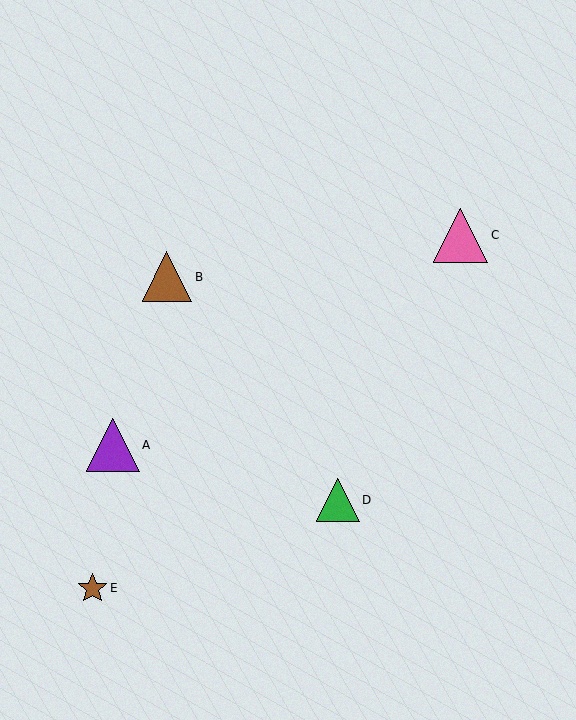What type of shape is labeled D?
Shape D is a green triangle.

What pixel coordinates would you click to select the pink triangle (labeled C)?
Click at (461, 235) to select the pink triangle C.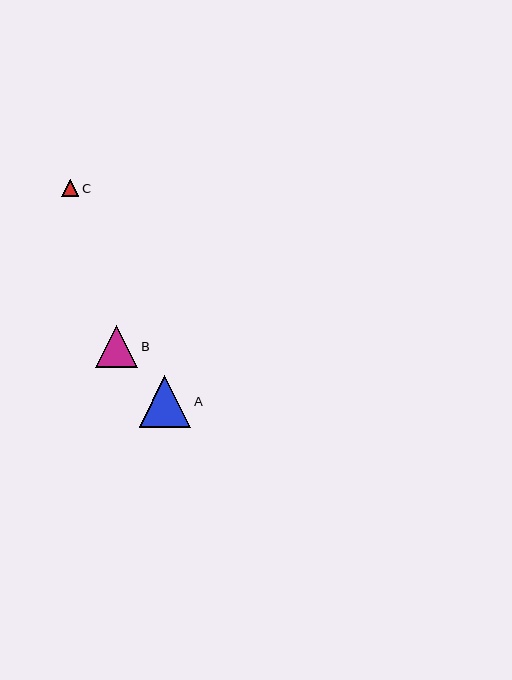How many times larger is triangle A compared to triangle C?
Triangle A is approximately 3.0 times the size of triangle C.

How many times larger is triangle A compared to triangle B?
Triangle A is approximately 1.2 times the size of triangle B.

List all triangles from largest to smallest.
From largest to smallest: A, B, C.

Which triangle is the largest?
Triangle A is the largest with a size of approximately 52 pixels.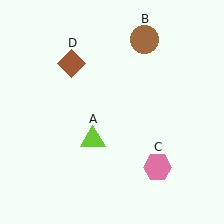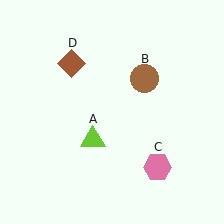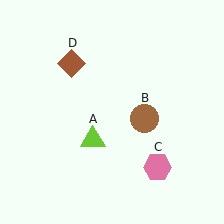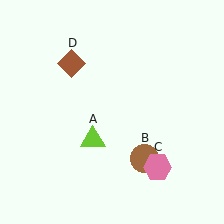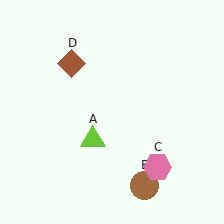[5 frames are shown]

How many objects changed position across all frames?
1 object changed position: brown circle (object B).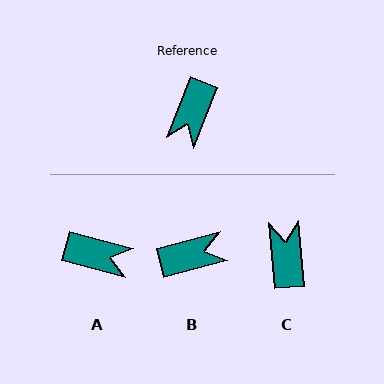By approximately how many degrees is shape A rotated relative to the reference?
Approximately 97 degrees counter-clockwise.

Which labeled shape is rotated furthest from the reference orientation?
C, about 153 degrees away.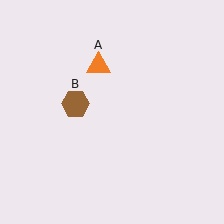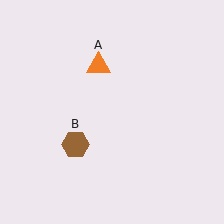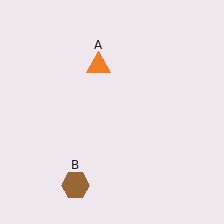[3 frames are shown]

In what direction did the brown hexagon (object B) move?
The brown hexagon (object B) moved down.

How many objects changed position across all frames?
1 object changed position: brown hexagon (object B).